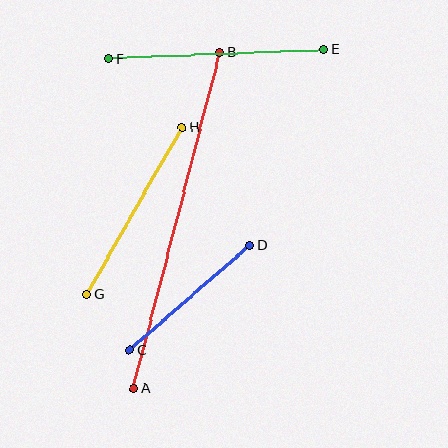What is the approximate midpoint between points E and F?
The midpoint is at approximately (217, 54) pixels.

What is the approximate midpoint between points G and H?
The midpoint is at approximately (134, 211) pixels.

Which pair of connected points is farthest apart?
Points A and B are farthest apart.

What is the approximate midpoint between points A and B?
The midpoint is at approximately (177, 221) pixels.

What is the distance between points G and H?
The distance is approximately 192 pixels.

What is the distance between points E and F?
The distance is approximately 215 pixels.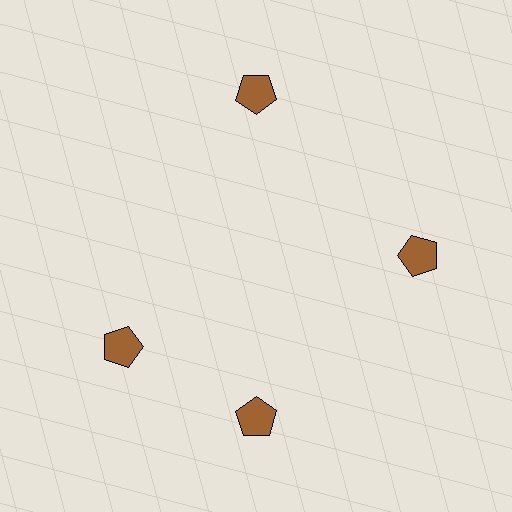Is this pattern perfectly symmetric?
No. The 4 brown pentagons are arranged in a ring, but one element near the 9 o'clock position is rotated out of alignment along the ring, breaking the 4-fold rotational symmetry.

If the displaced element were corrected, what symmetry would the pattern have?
It would have 4-fold rotational symmetry — the pattern would map onto itself every 90 degrees.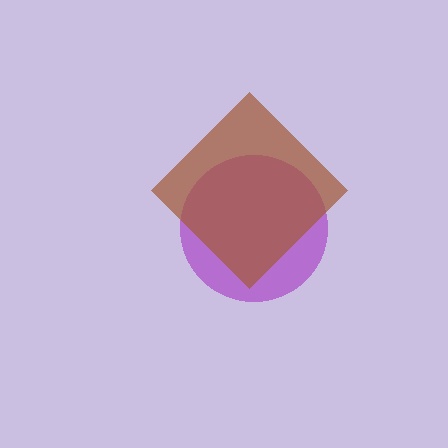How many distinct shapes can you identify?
There are 2 distinct shapes: a purple circle, a brown diamond.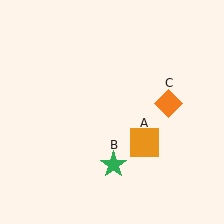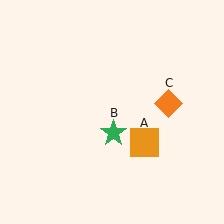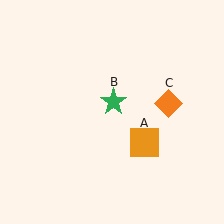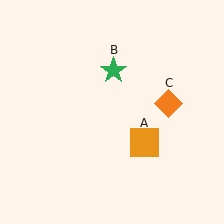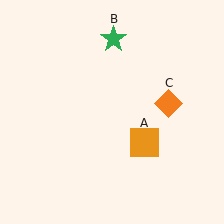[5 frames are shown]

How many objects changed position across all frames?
1 object changed position: green star (object B).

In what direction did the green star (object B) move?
The green star (object B) moved up.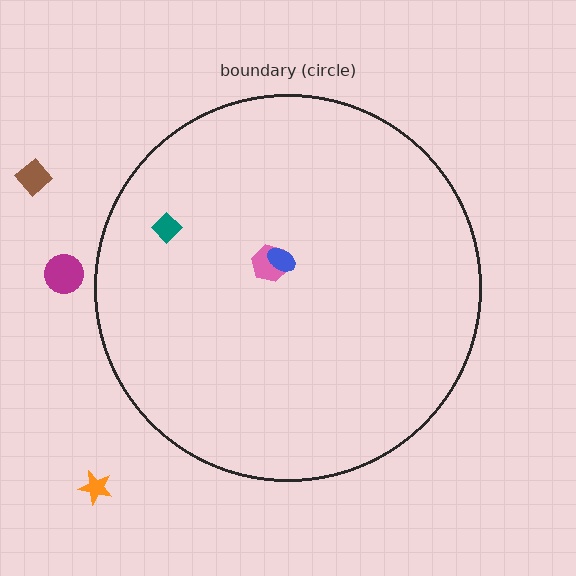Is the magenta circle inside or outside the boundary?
Outside.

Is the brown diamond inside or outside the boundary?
Outside.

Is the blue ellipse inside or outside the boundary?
Inside.